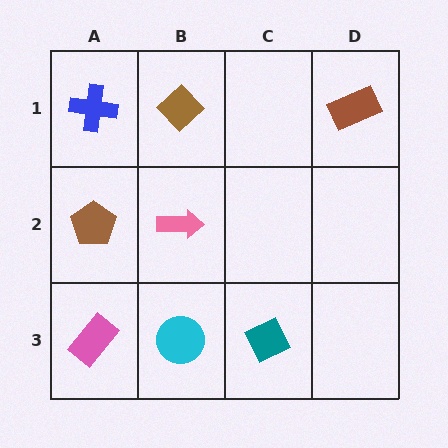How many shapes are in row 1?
3 shapes.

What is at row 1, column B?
A brown diamond.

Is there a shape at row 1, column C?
No, that cell is empty.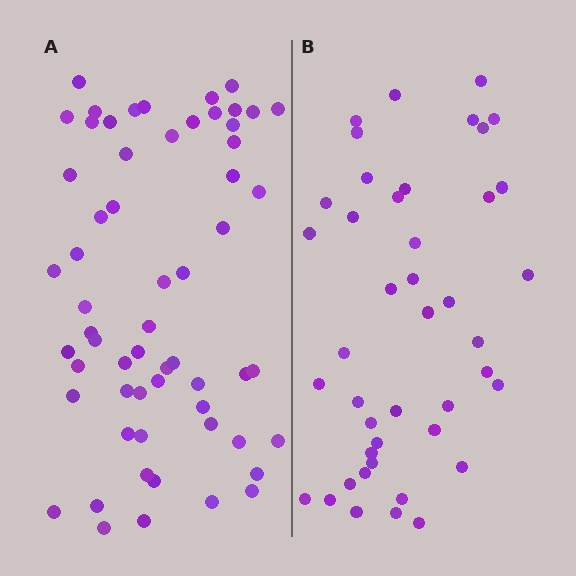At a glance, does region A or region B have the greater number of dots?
Region A (the left region) has more dots.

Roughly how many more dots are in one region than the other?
Region A has approximately 15 more dots than region B.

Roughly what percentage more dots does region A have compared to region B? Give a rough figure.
About 40% more.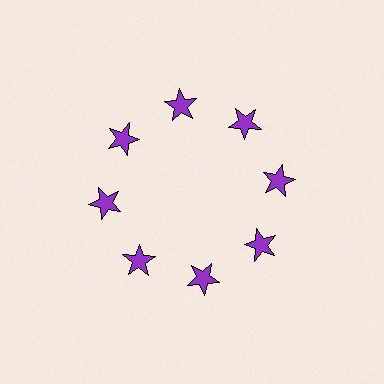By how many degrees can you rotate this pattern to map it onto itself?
The pattern maps onto itself every 45 degrees of rotation.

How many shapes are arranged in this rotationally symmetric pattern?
There are 8 shapes, arranged in 8 groups of 1.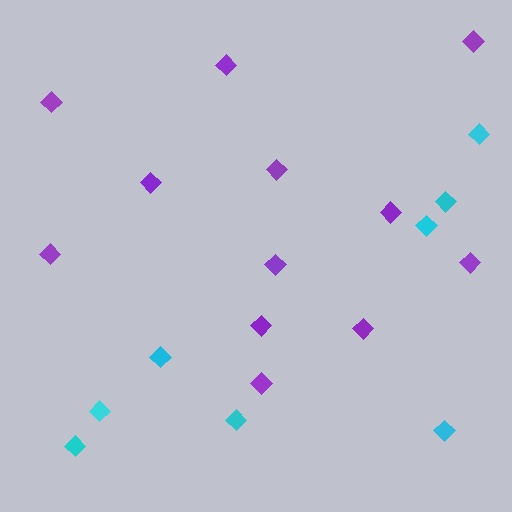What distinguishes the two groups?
There are 2 groups: one group of cyan diamonds (8) and one group of purple diamonds (12).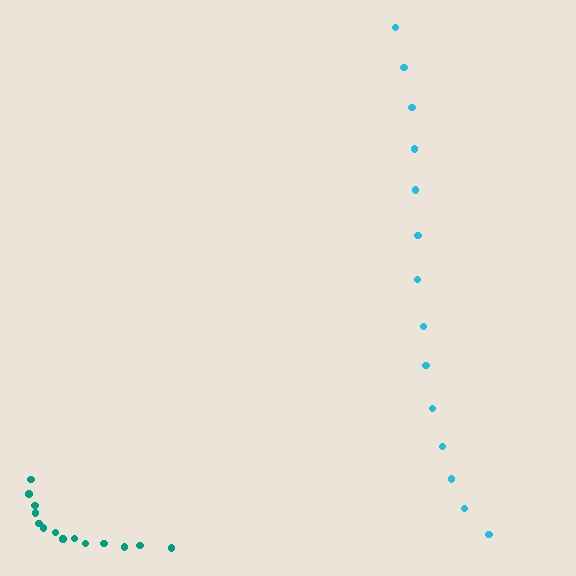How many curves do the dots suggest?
There are 2 distinct paths.